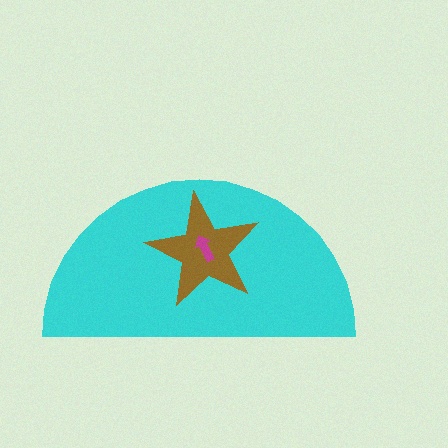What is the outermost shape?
The cyan semicircle.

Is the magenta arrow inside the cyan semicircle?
Yes.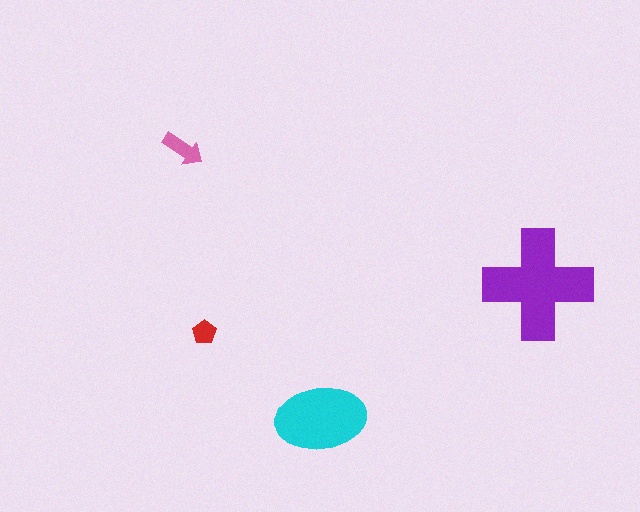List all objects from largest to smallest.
The purple cross, the cyan ellipse, the pink arrow, the red pentagon.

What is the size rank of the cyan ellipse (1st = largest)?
2nd.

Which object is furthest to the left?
The pink arrow is leftmost.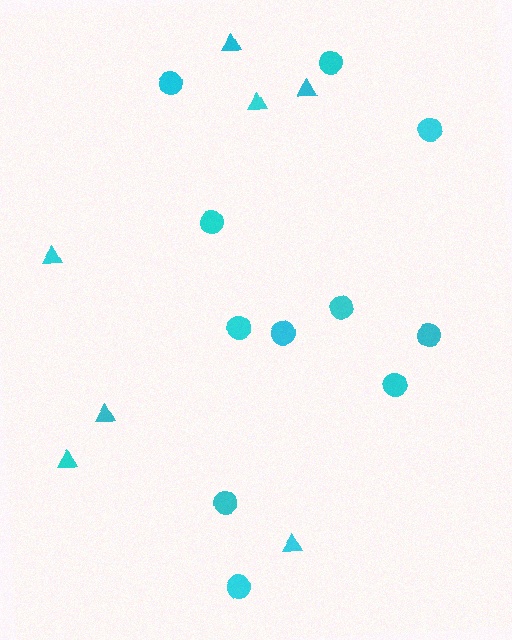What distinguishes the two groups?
There are 2 groups: one group of triangles (7) and one group of circles (11).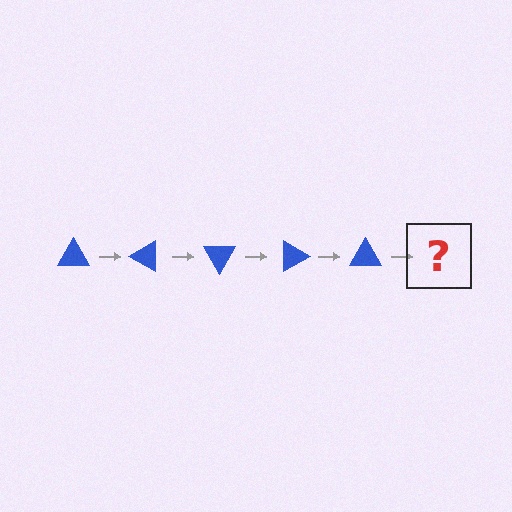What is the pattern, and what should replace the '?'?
The pattern is that the triangle rotates 30 degrees each step. The '?' should be a blue triangle rotated 150 degrees.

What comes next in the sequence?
The next element should be a blue triangle rotated 150 degrees.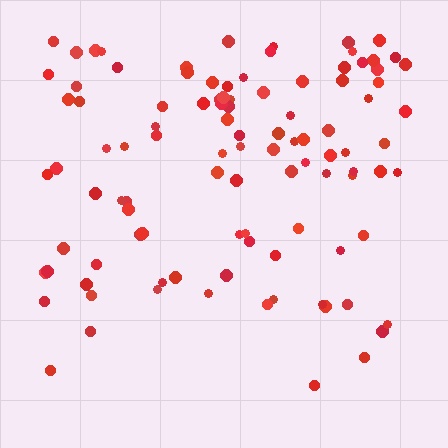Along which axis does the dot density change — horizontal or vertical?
Vertical.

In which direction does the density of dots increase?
From bottom to top, with the top side densest.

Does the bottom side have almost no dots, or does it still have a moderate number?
Still a moderate number, just noticeably fewer than the top.